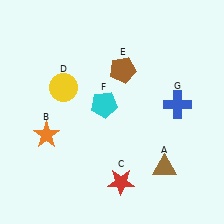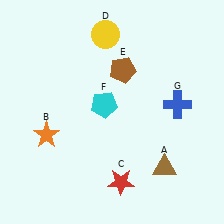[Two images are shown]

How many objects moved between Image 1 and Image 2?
1 object moved between the two images.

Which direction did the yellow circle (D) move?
The yellow circle (D) moved up.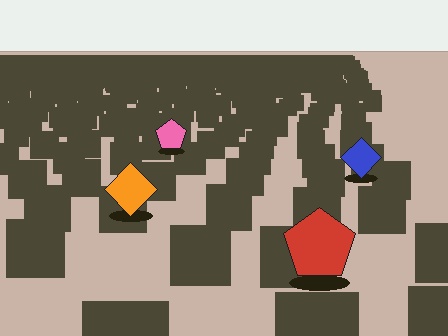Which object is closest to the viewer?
The red pentagon is closest. The texture marks near it are larger and more spread out.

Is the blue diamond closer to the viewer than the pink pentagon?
Yes. The blue diamond is closer — you can tell from the texture gradient: the ground texture is coarser near it.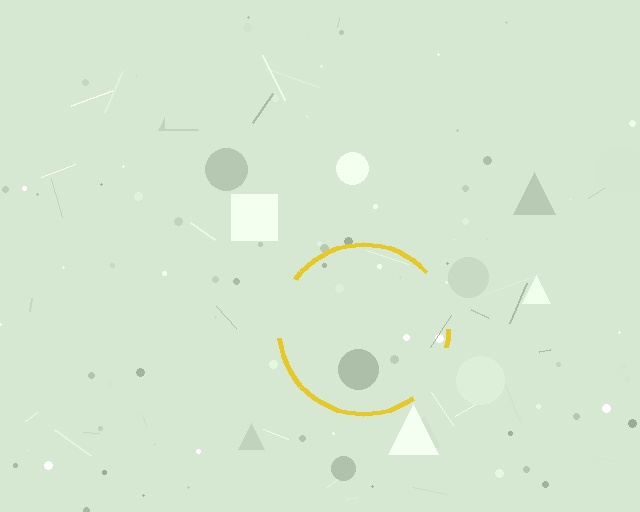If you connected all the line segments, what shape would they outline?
They would outline a circle.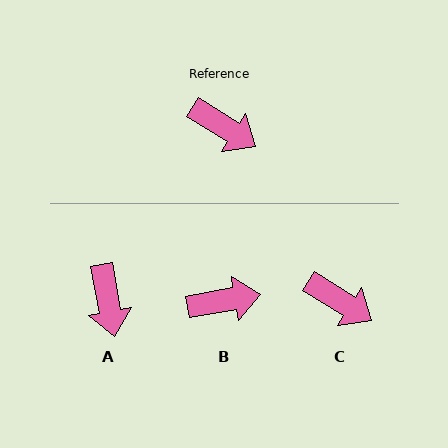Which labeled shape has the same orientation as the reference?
C.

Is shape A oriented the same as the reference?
No, it is off by about 47 degrees.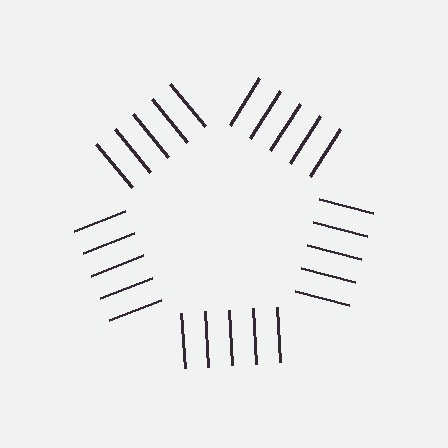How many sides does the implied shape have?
5 sides — the line-ends trace a pentagon.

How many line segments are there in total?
25 — 5 along each of the 5 edges.